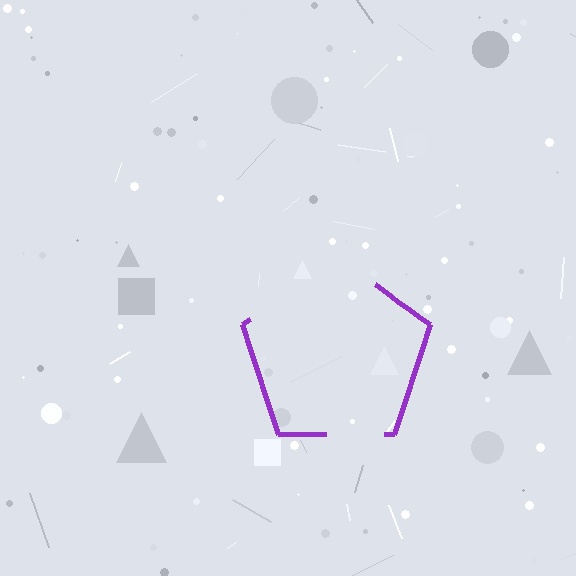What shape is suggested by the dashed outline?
The dashed outline suggests a pentagon.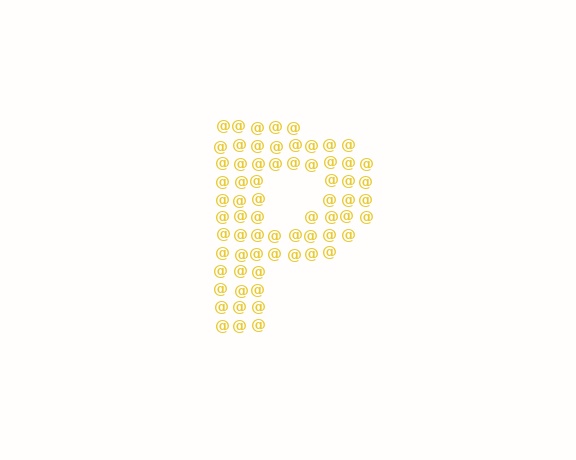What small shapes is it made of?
It is made of small at signs.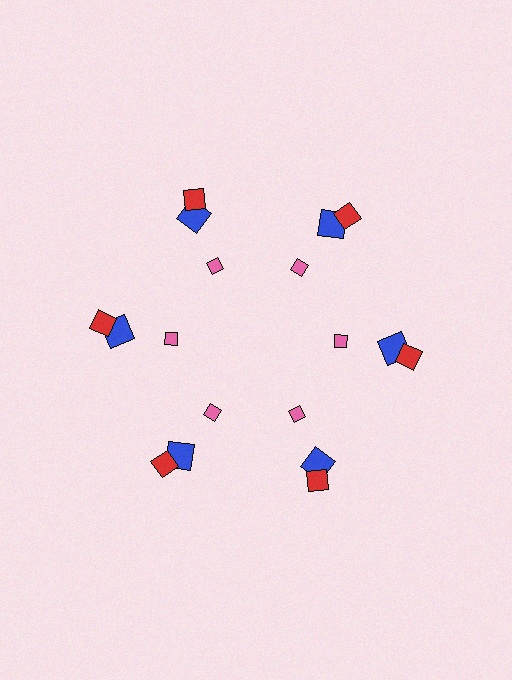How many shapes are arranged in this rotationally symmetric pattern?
There are 18 shapes, arranged in 6 groups of 3.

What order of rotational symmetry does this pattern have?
This pattern has 6-fold rotational symmetry.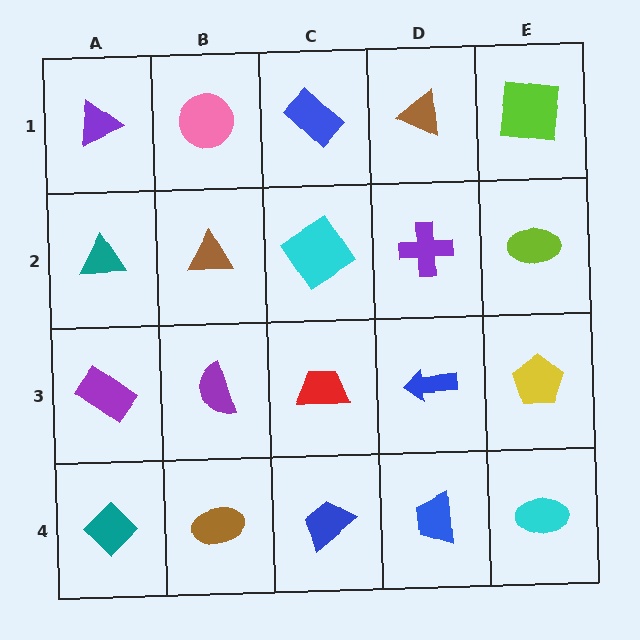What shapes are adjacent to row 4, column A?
A purple rectangle (row 3, column A), a brown ellipse (row 4, column B).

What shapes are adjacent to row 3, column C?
A cyan diamond (row 2, column C), a blue trapezoid (row 4, column C), a purple semicircle (row 3, column B), a blue arrow (row 3, column D).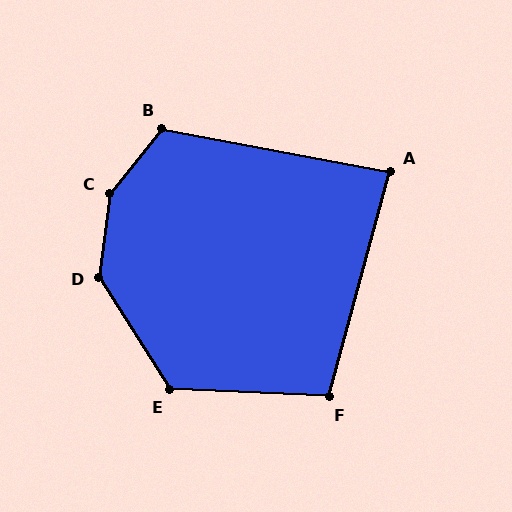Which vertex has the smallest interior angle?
A, at approximately 86 degrees.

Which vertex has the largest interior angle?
C, at approximately 149 degrees.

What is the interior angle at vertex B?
Approximately 118 degrees (obtuse).